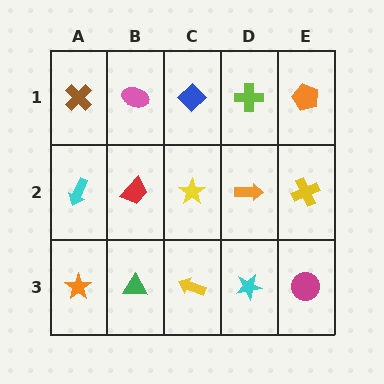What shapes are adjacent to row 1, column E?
A yellow cross (row 2, column E), a lime cross (row 1, column D).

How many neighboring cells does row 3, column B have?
3.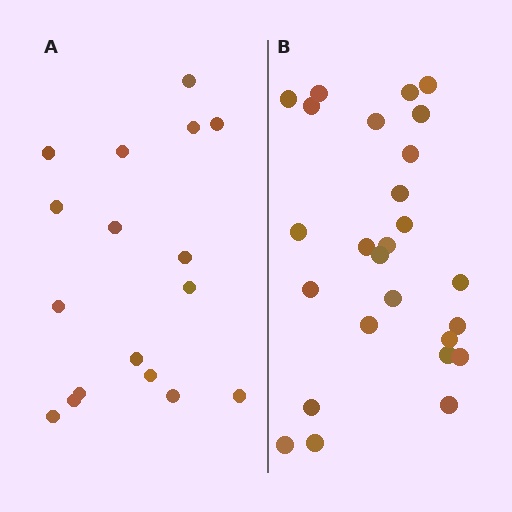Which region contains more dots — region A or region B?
Region B (the right region) has more dots.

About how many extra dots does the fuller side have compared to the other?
Region B has roughly 8 or so more dots than region A.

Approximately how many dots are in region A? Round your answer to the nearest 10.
About 20 dots. (The exact count is 17, which rounds to 20.)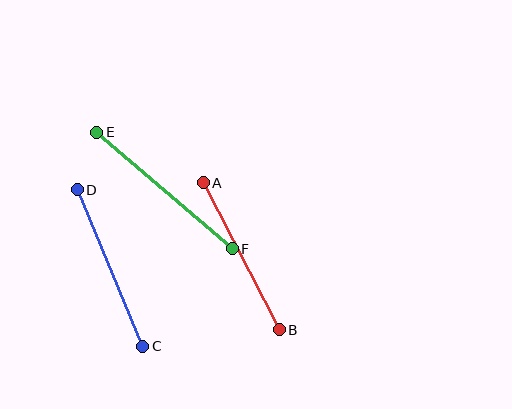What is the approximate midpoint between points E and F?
The midpoint is at approximately (164, 190) pixels.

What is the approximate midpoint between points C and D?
The midpoint is at approximately (110, 268) pixels.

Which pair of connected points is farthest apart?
Points E and F are farthest apart.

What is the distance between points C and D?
The distance is approximately 169 pixels.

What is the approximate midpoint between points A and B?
The midpoint is at approximately (241, 256) pixels.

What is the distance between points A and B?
The distance is approximately 165 pixels.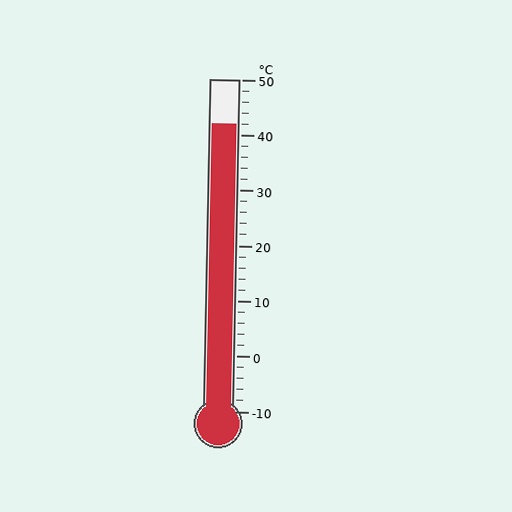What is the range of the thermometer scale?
The thermometer scale ranges from -10°C to 50°C.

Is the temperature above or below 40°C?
The temperature is above 40°C.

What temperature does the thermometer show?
The thermometer shows approximately 42°C.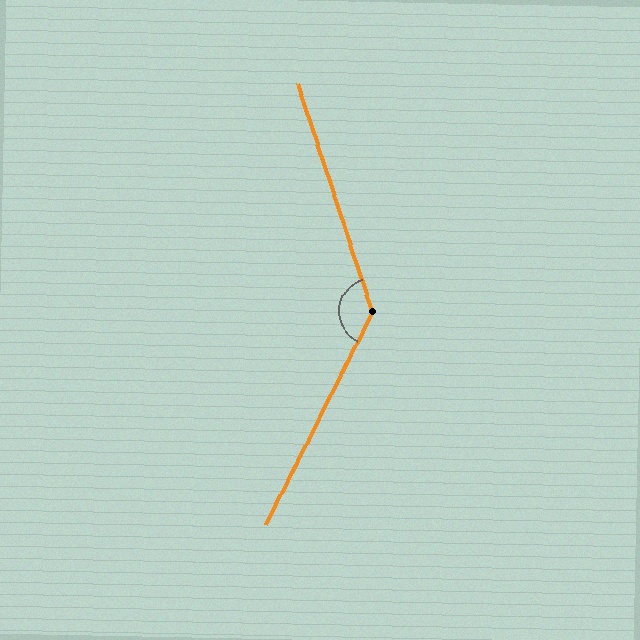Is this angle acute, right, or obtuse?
It is obtuse.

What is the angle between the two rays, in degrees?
Approximately 135 degrees.